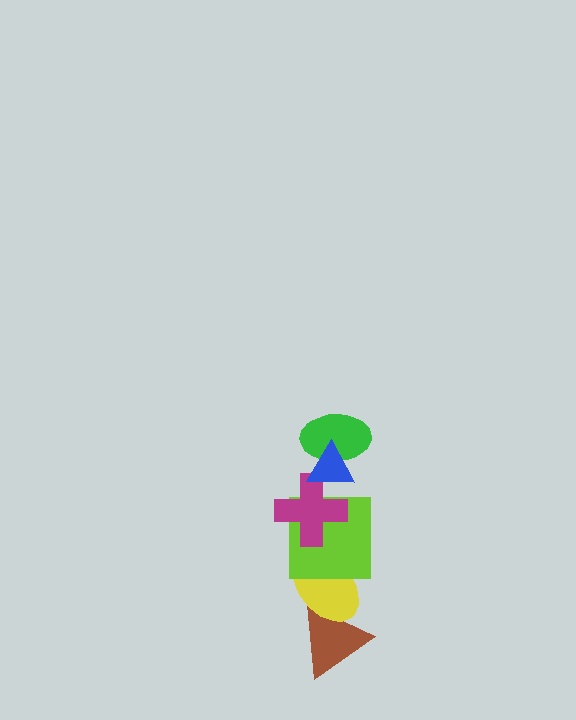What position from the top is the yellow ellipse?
The yellow ellipse is 5th from the top.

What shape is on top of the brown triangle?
The yellow ellipse is on top of the brown triangle.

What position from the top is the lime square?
The lime square is 4th from the top.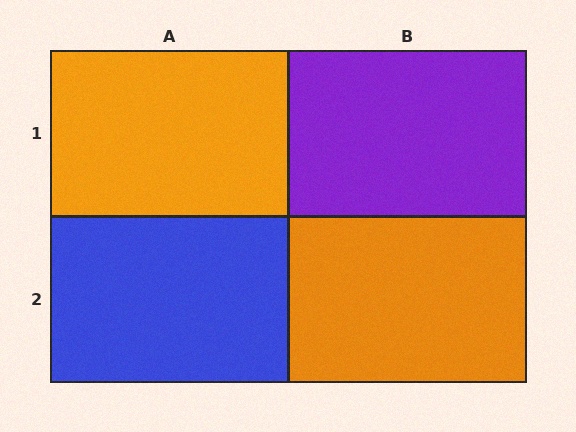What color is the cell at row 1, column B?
Purple.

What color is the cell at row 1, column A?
Orange.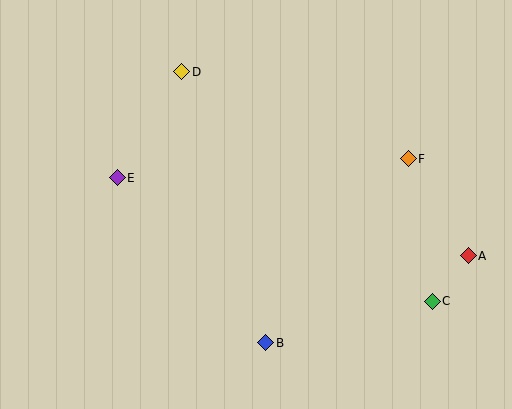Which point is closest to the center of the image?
Point B at (266, 343) is closest to the center.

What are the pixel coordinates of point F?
Point F is at (408, 159).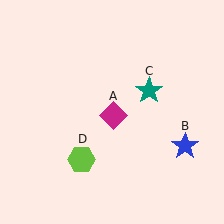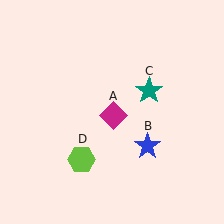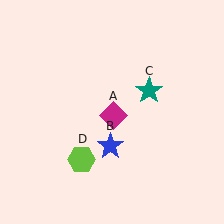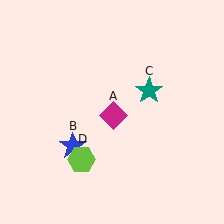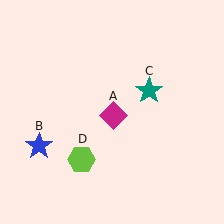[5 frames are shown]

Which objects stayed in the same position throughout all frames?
Magenta diamond (object A) and teal star (object C) and lime hexagon (object D) remained stationary.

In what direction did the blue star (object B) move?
The blue star (object B) moved left.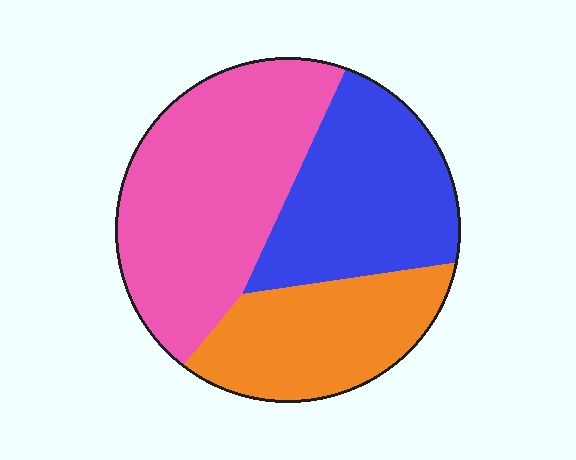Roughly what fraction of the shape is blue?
Blue covers about 30% of the shape.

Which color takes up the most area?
Pink, at roughly 45%.